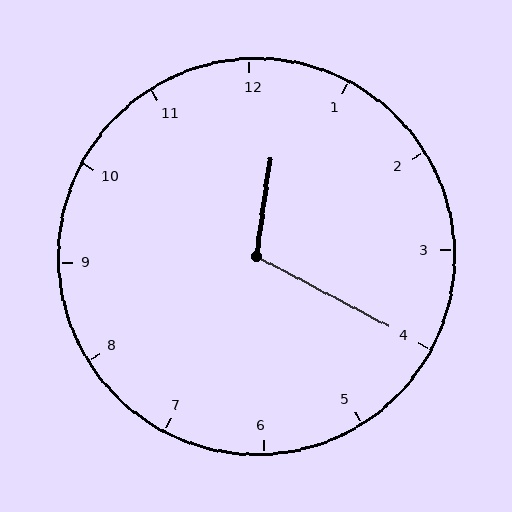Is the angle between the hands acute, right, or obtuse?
It is obtuse.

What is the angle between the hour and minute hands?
Approximately 110 degrees.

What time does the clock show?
12:20.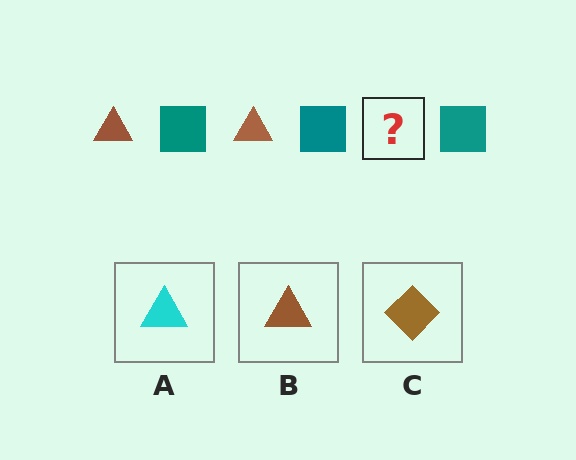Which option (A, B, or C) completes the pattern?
B.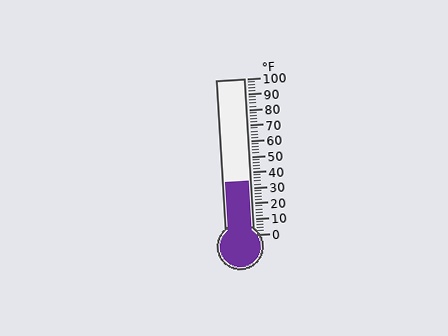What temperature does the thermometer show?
The thermometer shows approximately 34°F.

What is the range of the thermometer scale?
The thermometer scale ranges from 0°F to 100°F.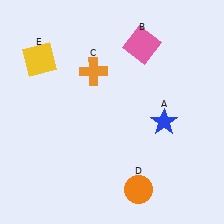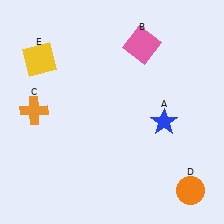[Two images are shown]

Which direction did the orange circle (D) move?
The orange circle (D) moved right.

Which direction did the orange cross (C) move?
The orange cross (C) moved left.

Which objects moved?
The objects that moved are: the orange cross (C), the orange circle (D).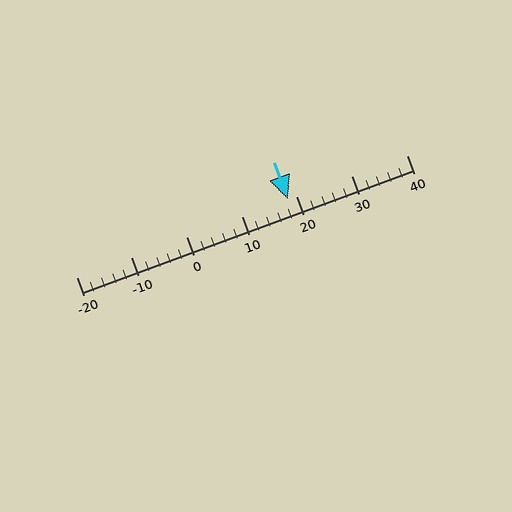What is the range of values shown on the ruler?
The ruler shows values from -20 to 40.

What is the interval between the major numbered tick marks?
The major tick marks are spaced 10 units apart.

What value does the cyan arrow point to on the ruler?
The cyan arrow points to approximately 18.